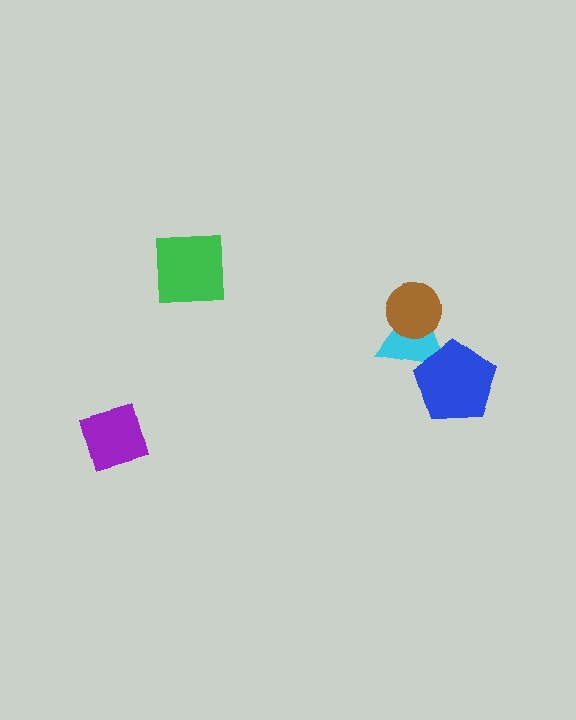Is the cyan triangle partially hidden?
Yes, it is partially covered by another shape.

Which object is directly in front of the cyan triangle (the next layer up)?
The blue pentagon is directly in front of the cyan triangle.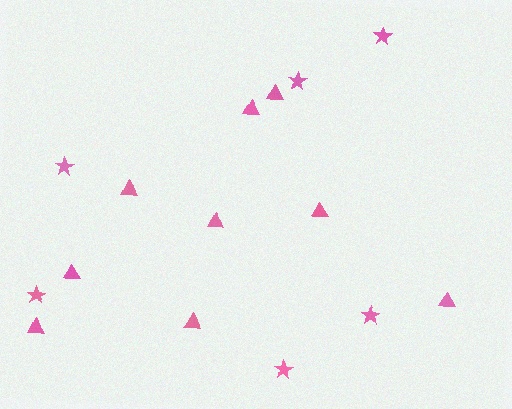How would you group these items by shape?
There are 2 groups: one group of triangles (9) and one group of stars (6).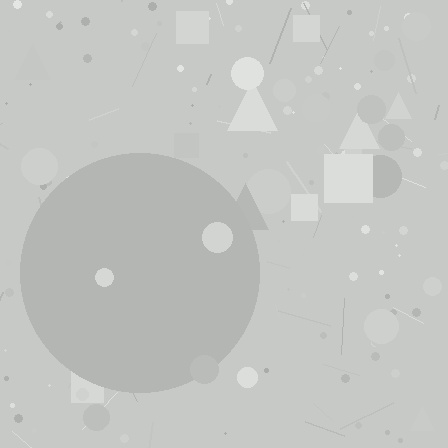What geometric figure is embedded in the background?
A circle is embedded in the background.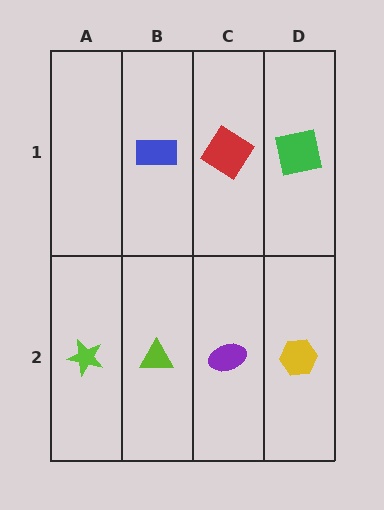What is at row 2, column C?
A purple ellipse.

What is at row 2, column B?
A lime triangle.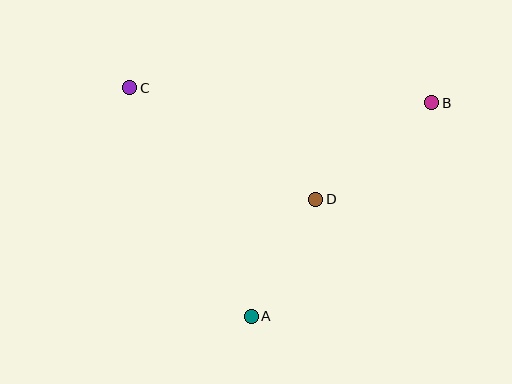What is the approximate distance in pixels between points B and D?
The distance between B and D is approximately 151 pixels.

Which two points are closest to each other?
Points A and D are closest to each other.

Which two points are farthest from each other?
Points B and C are farthest from each other.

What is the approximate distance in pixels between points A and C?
The distance between A and C is approximately 258 pixels.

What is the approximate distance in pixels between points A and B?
The distance between A and B is approximately 279 pixels.